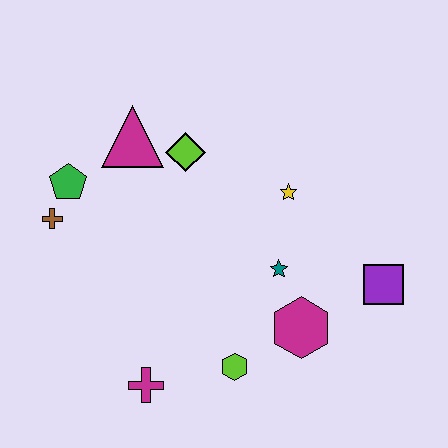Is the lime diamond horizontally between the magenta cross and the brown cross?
No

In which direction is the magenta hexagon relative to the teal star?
The magenta hexagon is below the teal star.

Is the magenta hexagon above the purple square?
No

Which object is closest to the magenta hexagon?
The teal star is closest to the magenta hexagon.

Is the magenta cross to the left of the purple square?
Yes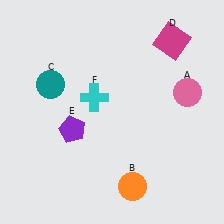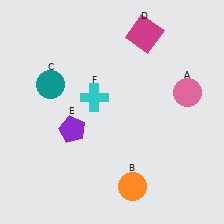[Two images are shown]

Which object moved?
The magenta square (D) moved left.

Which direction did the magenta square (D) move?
The magenta square (D) moved left.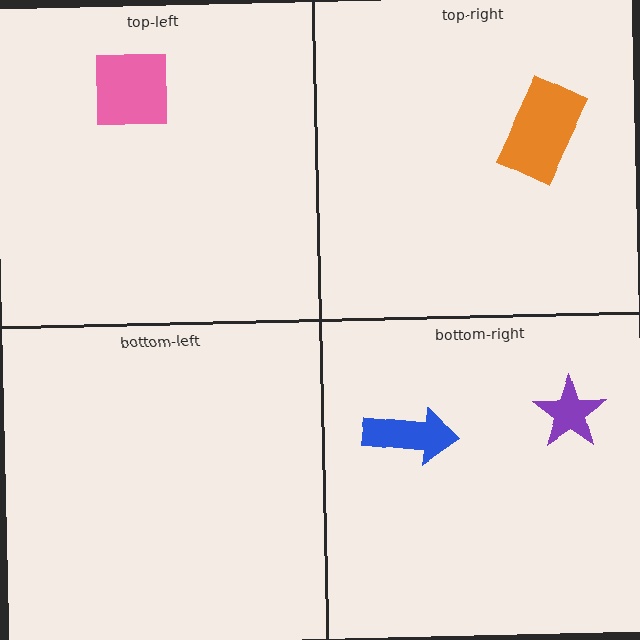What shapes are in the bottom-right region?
The blue arrow, the purple star.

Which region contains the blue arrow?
The bottom-right region.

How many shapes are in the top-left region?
1.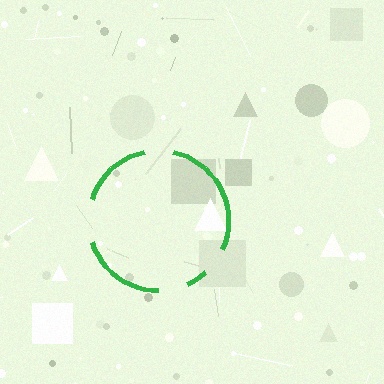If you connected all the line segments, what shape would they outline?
They would outline a circle.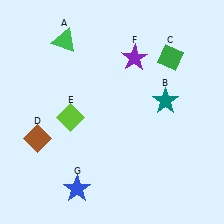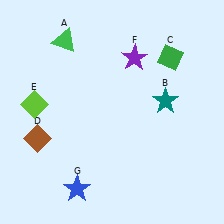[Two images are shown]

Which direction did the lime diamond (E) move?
The lime diamond (E) moved left.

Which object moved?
The lime diamond (E) moved left.